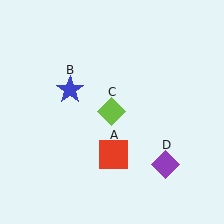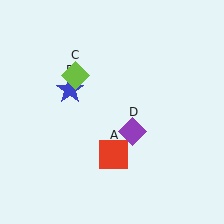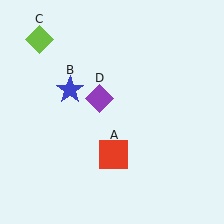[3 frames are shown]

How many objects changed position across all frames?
2 objects changed position: lime diamond (object C), purple diamond (object D).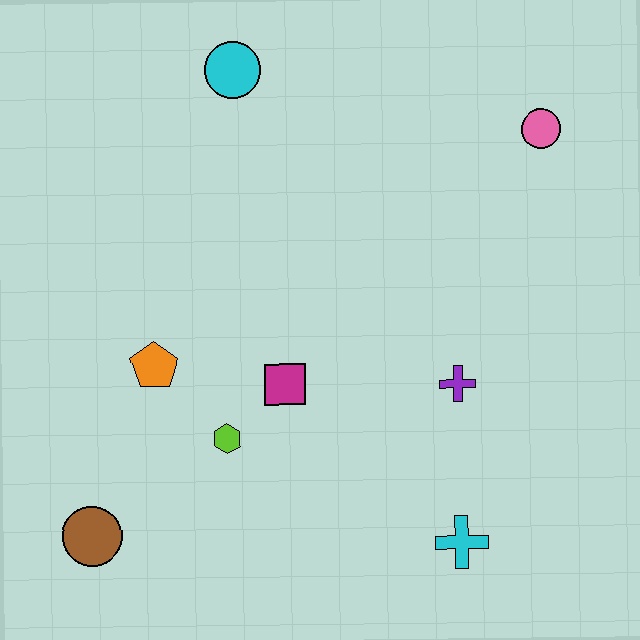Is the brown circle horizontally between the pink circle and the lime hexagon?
No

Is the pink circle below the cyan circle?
Yes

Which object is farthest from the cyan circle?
The cyan cross is farthest from the cyan circle.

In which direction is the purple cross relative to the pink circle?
The purple cross is below the pink circle.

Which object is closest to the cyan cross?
The purple cross is closest to the cyan cross.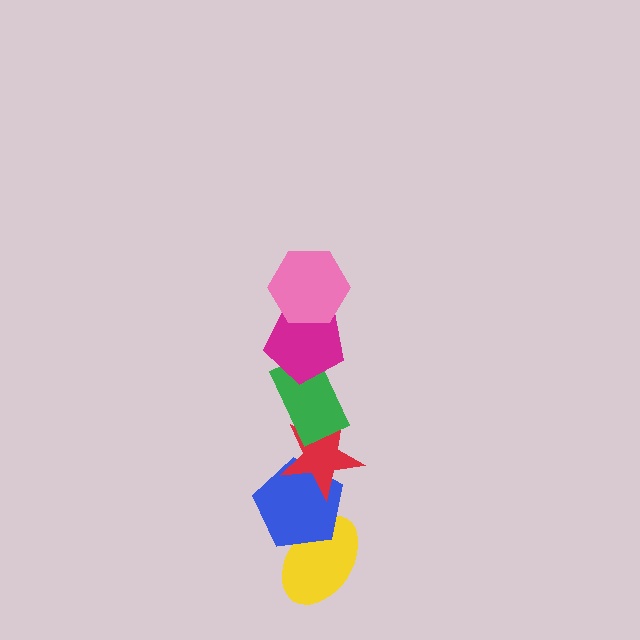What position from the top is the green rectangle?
The green rectangle is 3rd from the top.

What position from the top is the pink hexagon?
The pink hexagon is 1st from the top.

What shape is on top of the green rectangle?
The magenta pentagon is on top of the green rectangle.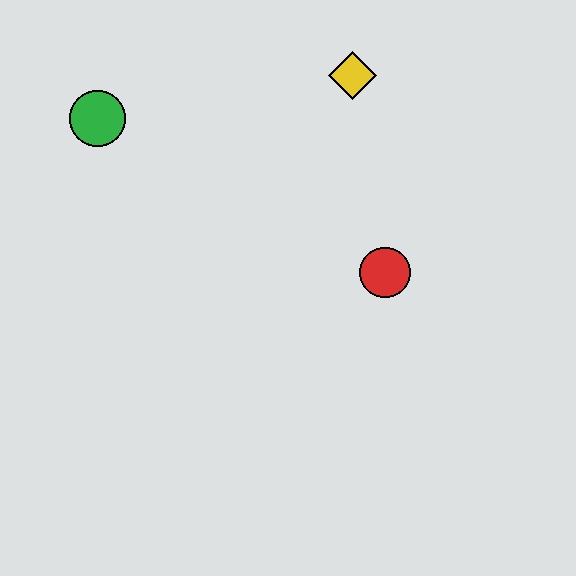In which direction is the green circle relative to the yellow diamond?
The green circle is to the left of the yellow diamond.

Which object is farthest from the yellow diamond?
The green circle is farthest from the yellow diamond.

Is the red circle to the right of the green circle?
Yes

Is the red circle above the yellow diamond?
No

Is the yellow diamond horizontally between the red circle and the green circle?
Yes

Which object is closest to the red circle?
The yellow diamond is closest to the red circle.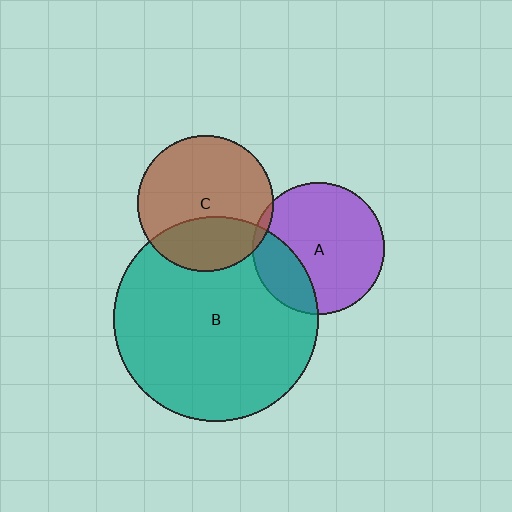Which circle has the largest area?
Circle B (teal).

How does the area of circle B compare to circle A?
Approximately 2.4 times.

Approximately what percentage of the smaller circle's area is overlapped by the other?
Approximately 30%.